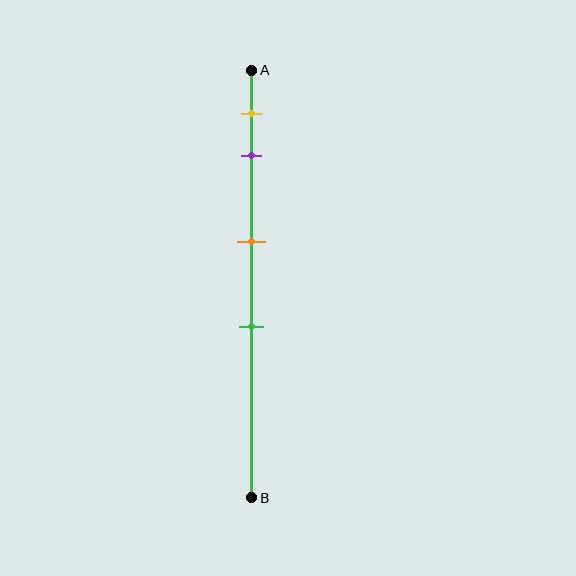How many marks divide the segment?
There are 4 marks dividing the segment.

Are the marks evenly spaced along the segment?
No, the marks are not evenly spaced.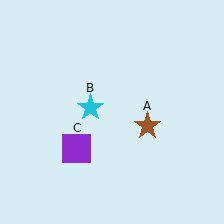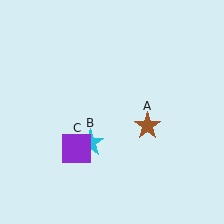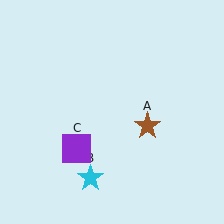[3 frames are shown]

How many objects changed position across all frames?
1 object changed position: cyan star (object B).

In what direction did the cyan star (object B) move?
The cyan star (object B) moved down.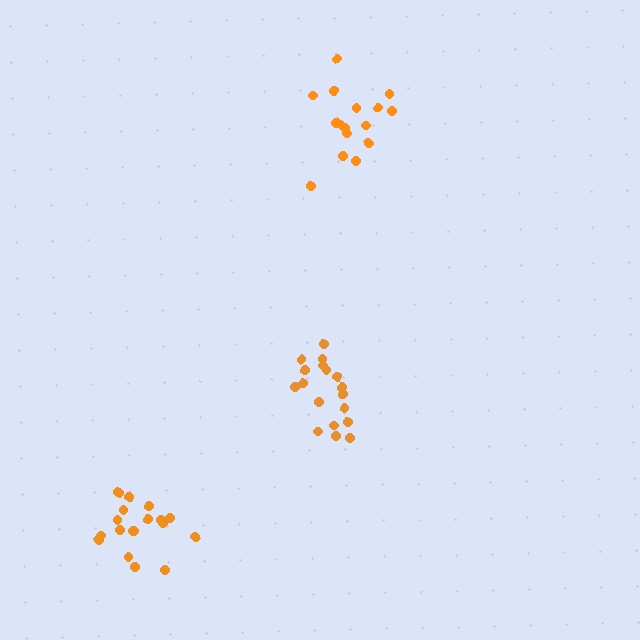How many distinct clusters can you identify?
There are 3 distinct clusters.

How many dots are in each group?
Group 1: 19 dots, Group 2: 18 dots, Group 3: 16 dots (53 total).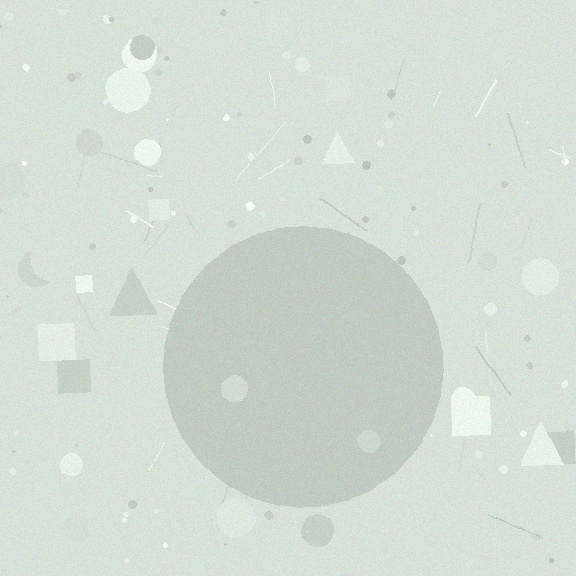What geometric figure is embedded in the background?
A circle is embedded in the background.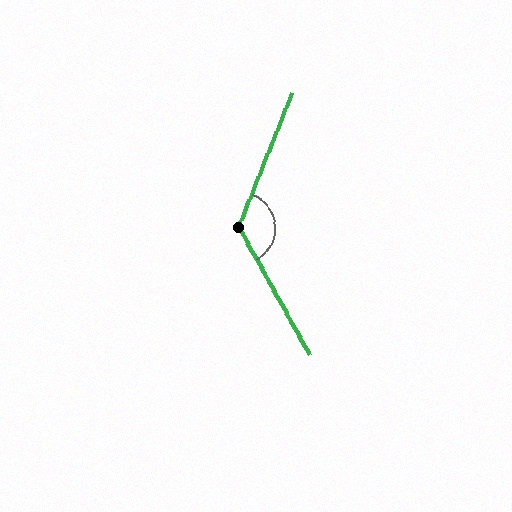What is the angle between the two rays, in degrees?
Approximately 129 degrees.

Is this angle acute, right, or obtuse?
It is obtuse.